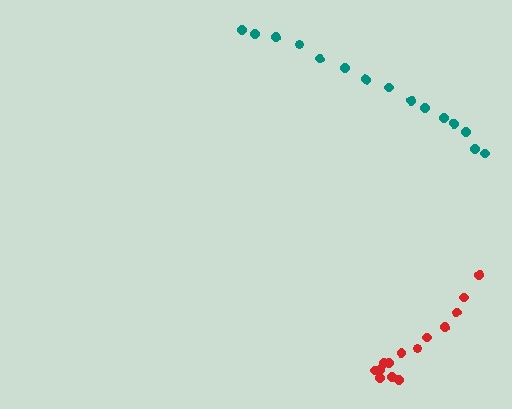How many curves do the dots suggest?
There are 2 distinct paths.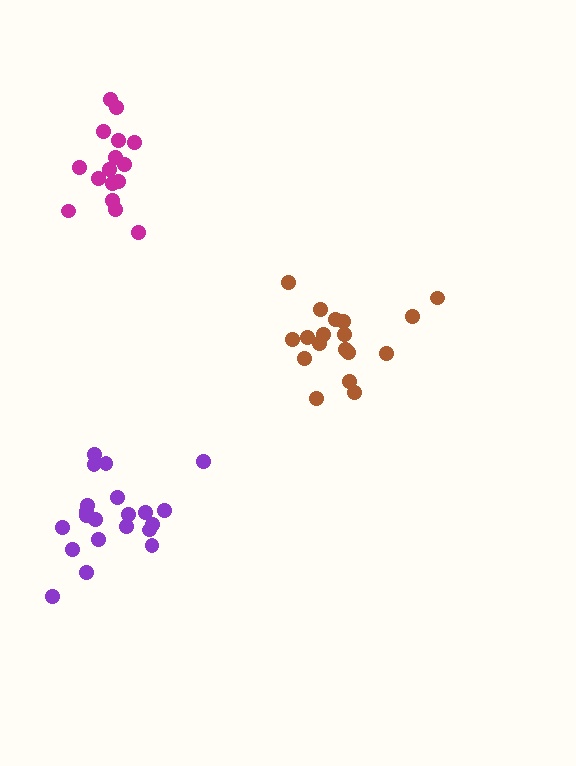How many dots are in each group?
Group 1: 18 dots, Group 2: 21 dots, Group 3: 16 dots (55 total).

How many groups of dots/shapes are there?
There are 3 groups.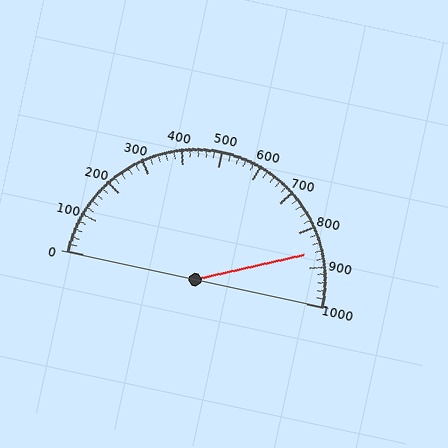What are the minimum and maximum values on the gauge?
The gauge ranges from 0 to 1000.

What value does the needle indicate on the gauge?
The needle indicates approximately 860.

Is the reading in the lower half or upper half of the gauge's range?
The reading is in the upper half of the range (0 to 1000).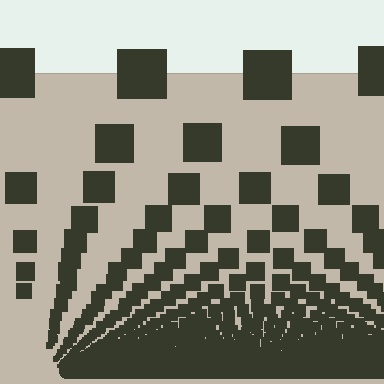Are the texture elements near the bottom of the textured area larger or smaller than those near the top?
Smaller. The gradient is inverted — elements near the bottom are smaller and denser.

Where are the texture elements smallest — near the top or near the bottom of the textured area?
Near the bottom.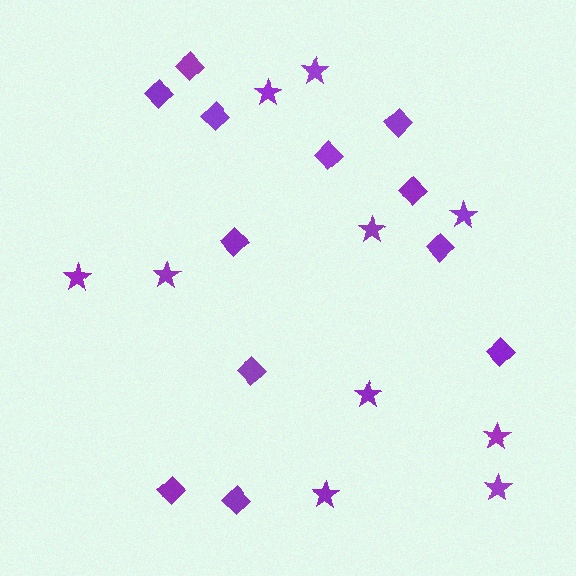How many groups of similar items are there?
There are 2 groups: one group of diamonds (12) and one group of stars (10).